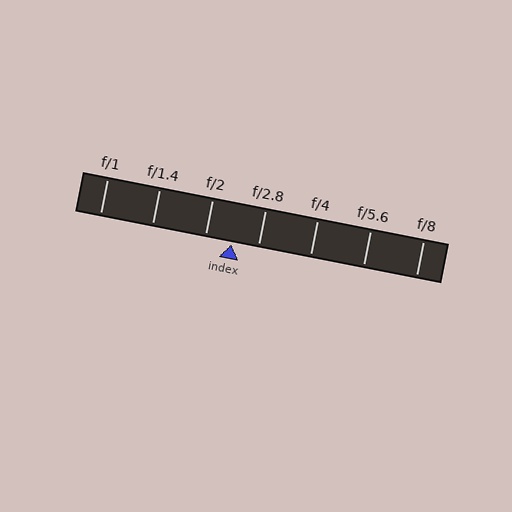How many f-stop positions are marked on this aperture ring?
There are 7 f-stop positions marked.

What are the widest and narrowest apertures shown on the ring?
The widest aperture shown is f/1 and the narrowest is f/8.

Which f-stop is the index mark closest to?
The index mark is closest to f/2.8.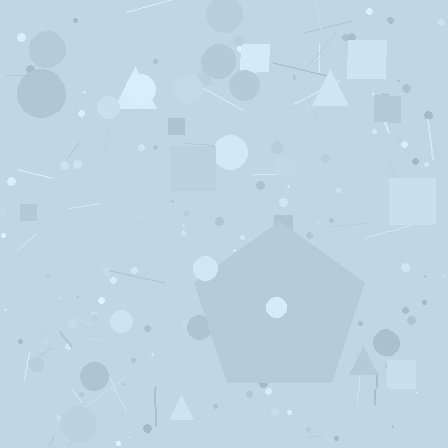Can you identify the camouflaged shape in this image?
The camouflaged shape is a pentagon.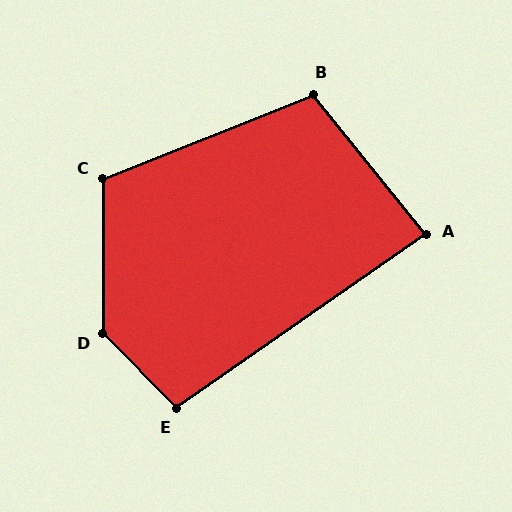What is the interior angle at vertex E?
Approximately 100 degrees (obtuse).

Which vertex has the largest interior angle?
D, at approximately 135 degrees.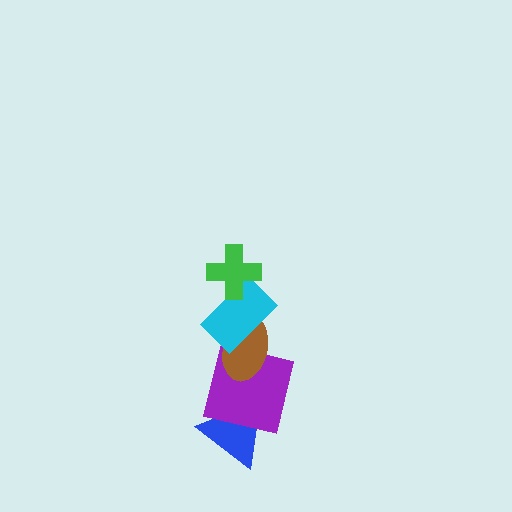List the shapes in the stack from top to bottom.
From top to bottom: the green cross, the cyan rectangle, the brown ellipse, the purple square, the blue triangle.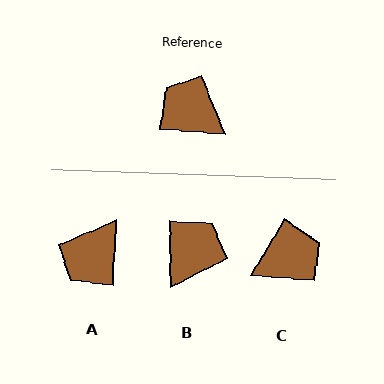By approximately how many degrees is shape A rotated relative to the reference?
Approximately 91 degrees counter-clockwise.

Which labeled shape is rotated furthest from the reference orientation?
C, about 116 degrees away.